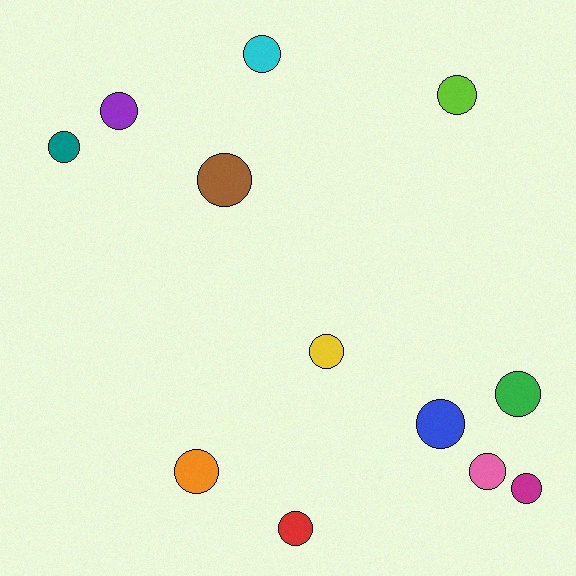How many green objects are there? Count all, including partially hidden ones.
There is 1 green object.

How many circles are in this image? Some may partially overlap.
There are 12 circles.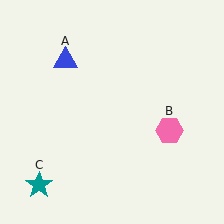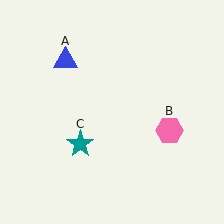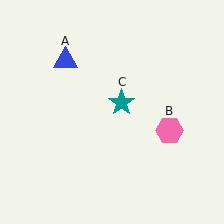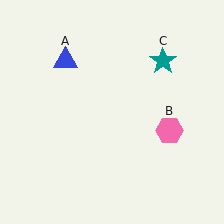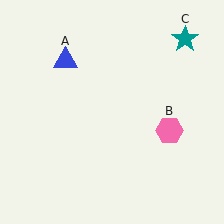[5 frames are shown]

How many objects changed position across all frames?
1 object changed position: teal star (object C).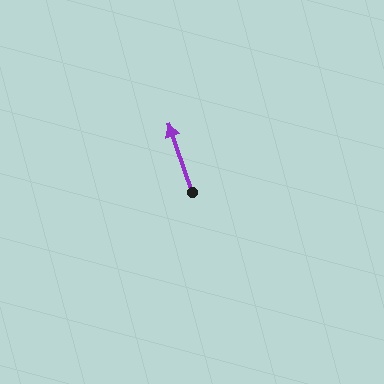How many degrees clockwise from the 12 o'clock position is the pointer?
Approximately 341 degrees.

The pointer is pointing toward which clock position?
Roughly 11 o'clock.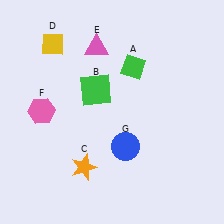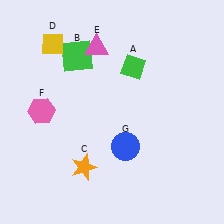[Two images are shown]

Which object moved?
The green square (B) moved up.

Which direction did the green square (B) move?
The green square (B) moved up.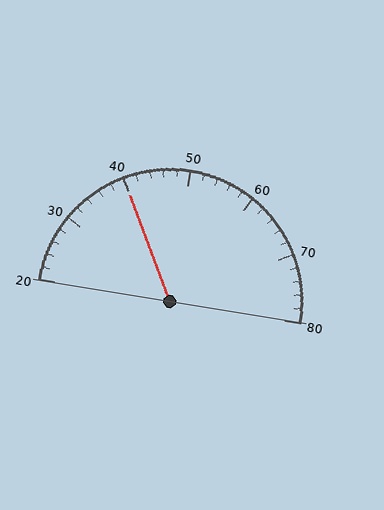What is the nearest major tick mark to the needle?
The nearest major tick mark is 40.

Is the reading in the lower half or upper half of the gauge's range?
The reading is in the lower half of the range (20 to 80).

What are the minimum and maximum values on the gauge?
The gauge ranges from 20 to 80.